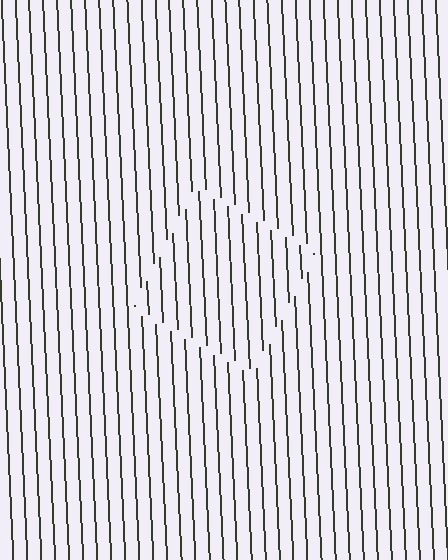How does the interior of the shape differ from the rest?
The interior of the shape contains the same grating, shifted by half a period — the contour is defined by the phase discontinuity where line-ends from the inner and outer gratings abut.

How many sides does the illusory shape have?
4 sides — the line-ends trace a square.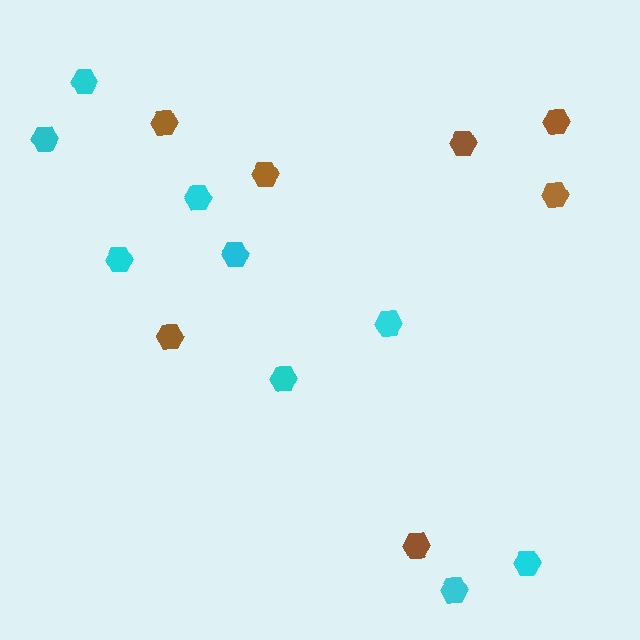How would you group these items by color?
There are 2 groups: one group of cyan hexagons (9) and one group of brown hexagons (7).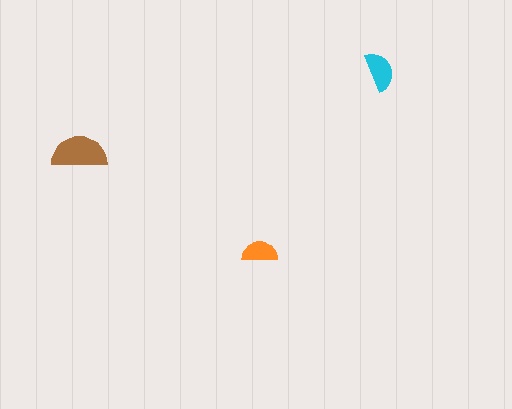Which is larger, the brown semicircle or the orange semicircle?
The brown one.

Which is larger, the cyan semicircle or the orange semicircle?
The cyan one.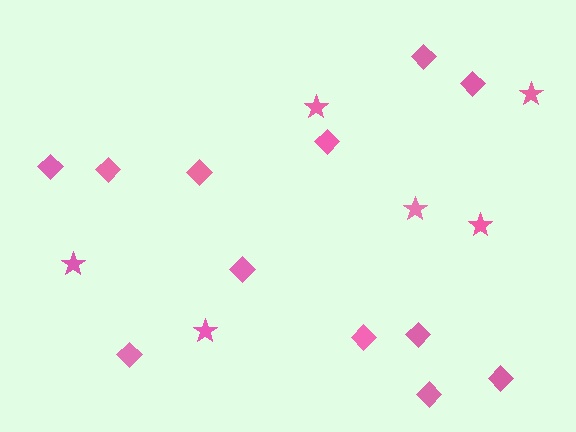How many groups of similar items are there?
There are 2 groups: one group of stars (6) and one group of diamonds (12).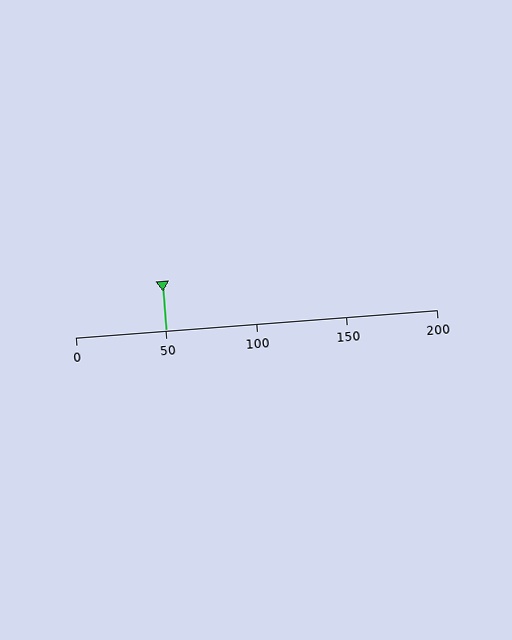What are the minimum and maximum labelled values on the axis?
The axis runs from 0 to 200.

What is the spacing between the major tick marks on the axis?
The major ticks are spaced 50 apart.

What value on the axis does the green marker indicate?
The marker indicates approximately 50.